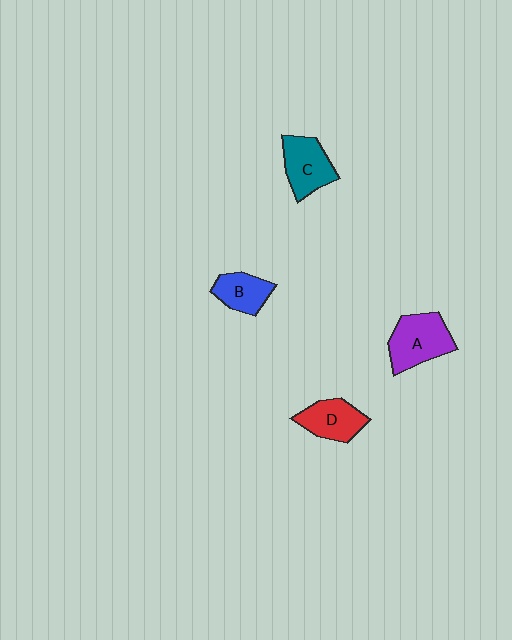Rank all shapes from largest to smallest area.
From largest to smallest: A (purple), C (teal), D (red), B (blue).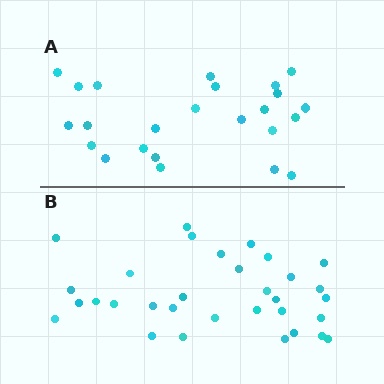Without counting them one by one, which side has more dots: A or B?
Region B (the bottom region) has more dots.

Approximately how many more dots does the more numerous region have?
Region B has roughly 8 or so more dots than region A.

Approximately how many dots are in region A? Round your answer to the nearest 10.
About 20 dots. (The exact count is 24, which rounds to 20.)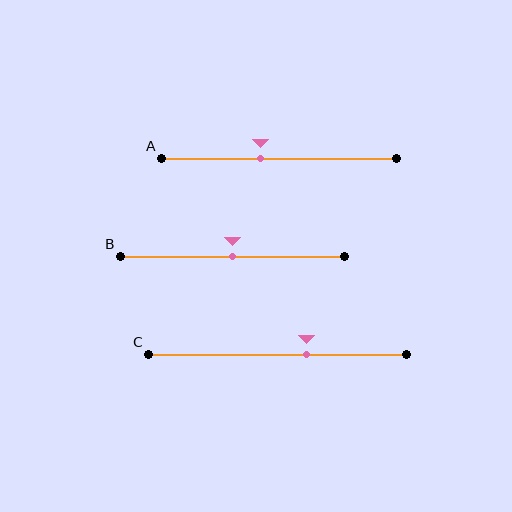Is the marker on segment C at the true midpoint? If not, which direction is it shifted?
No, the marker on segment C is shifted to the right by about 11% of the segment length.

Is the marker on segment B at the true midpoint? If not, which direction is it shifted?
Yes, the marker on segment B is at the true midpoint.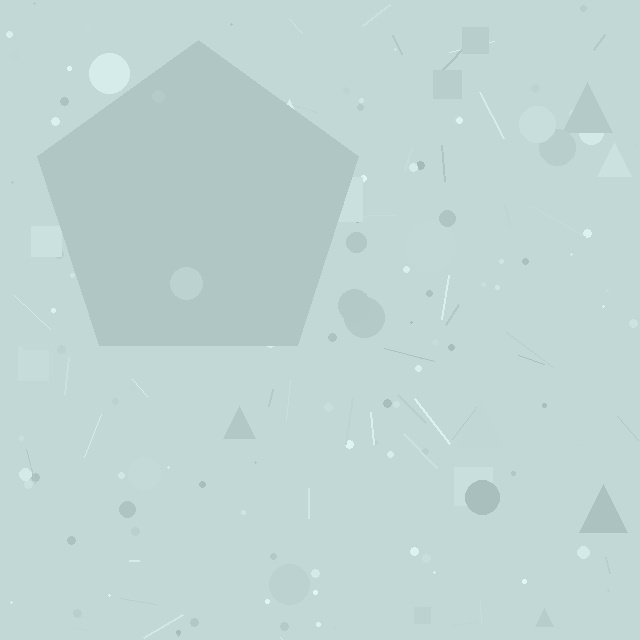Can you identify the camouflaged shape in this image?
The camouflaged shape is a pentagon.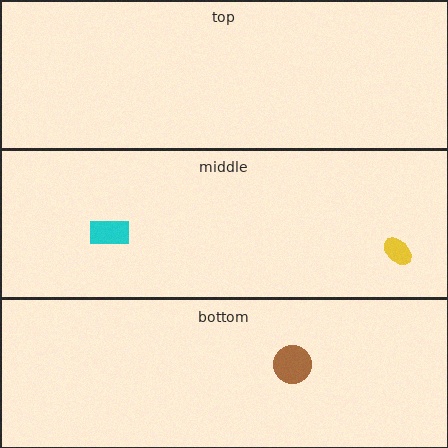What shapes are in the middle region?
The cyan rectangle, the yellow ellipse.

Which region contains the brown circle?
The bottom region.